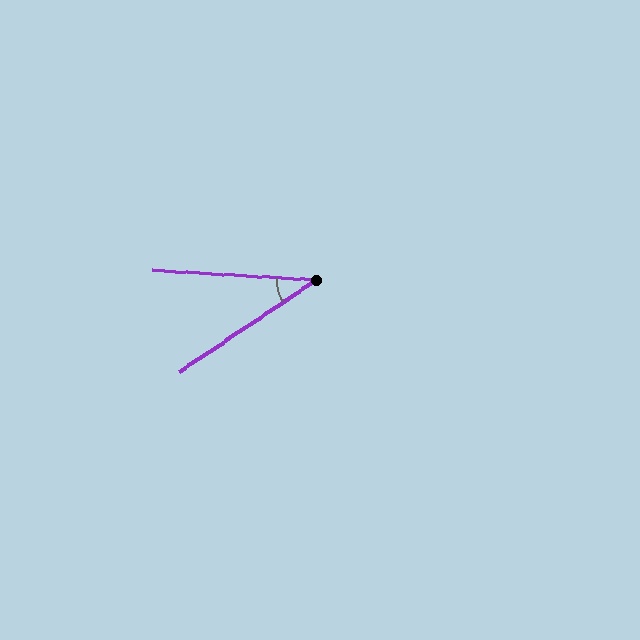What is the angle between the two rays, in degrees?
Approximately 37 degrees.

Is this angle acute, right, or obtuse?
It is acute.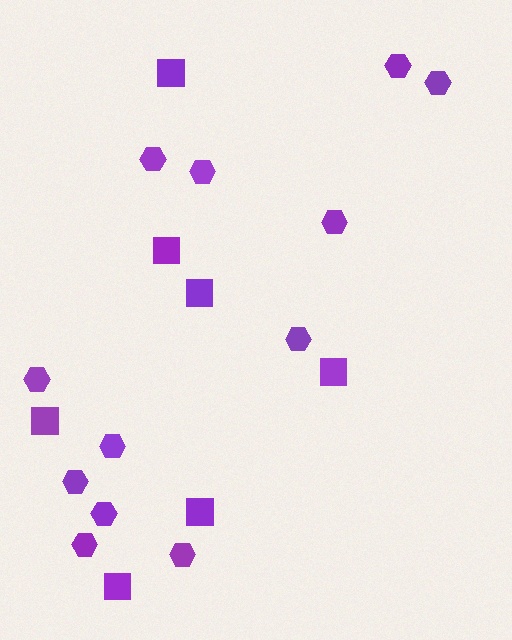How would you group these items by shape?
There are 2 groups: one group of squares (7) and one group of hexagons (12).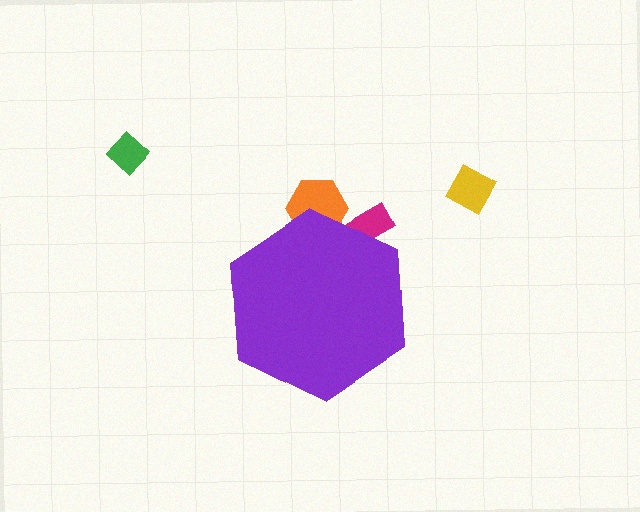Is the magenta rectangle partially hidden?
Yes, the magenta rectangle is partially hidden behind the purple hexagon.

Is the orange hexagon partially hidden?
Yes, the orange hexagon is partially hidden behind the purple hexagon.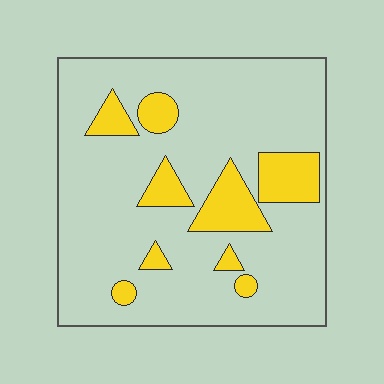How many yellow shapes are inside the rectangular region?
9.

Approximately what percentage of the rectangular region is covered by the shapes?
Approximately 15%.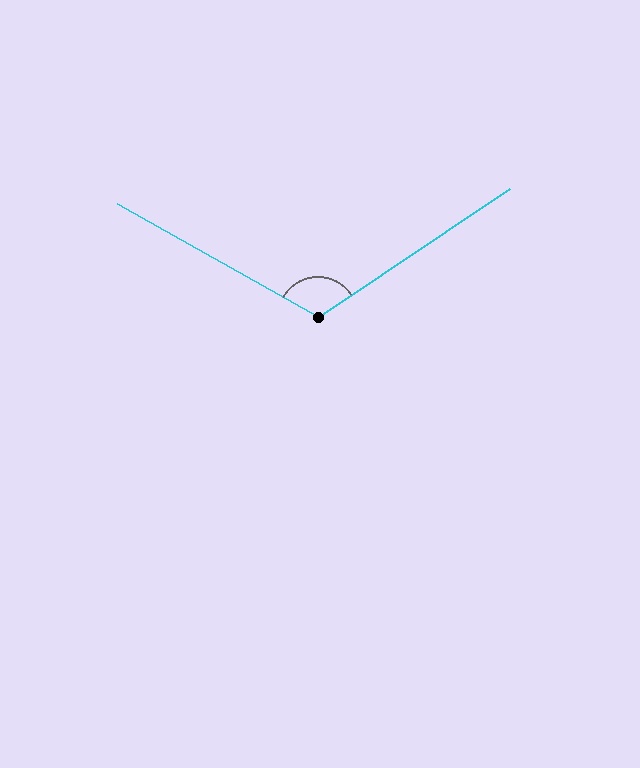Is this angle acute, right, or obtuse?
It is obtuse.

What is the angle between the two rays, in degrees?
Approximately 117 degrees.